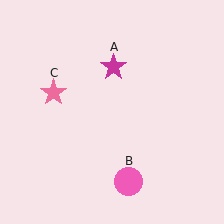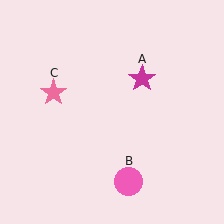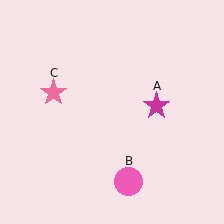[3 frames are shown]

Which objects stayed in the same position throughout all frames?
Pink circle (object B) and pink star (object C) remained stationary.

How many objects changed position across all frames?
1 object changed position: magenta star (object A).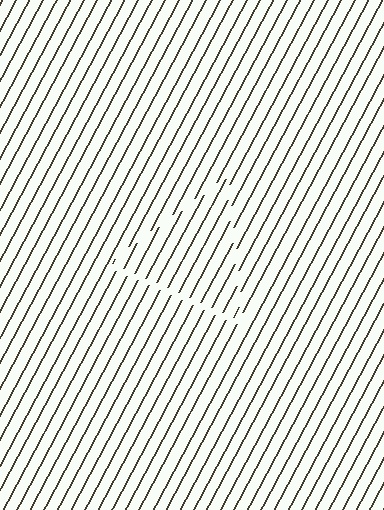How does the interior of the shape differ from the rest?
The interior of the shape contains the same grating, shifted by half a period — the contour is defined by the phase discontinuity where line-ends from the inner and outer gratings abut.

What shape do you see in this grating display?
An illusory triangle. The interior of the shape contains the same grating, shifted by half a period — the contour is defined by the phase discontinuity where line-ends from the inner and outer gratings abut.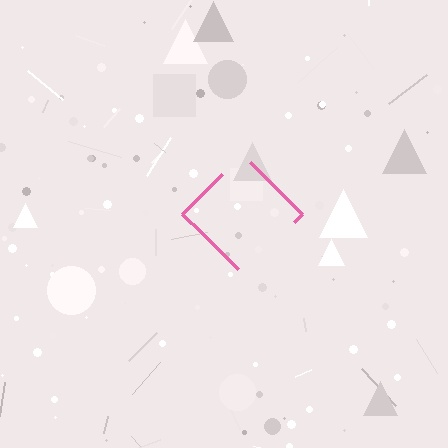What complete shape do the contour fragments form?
The contour fragments form a diamond.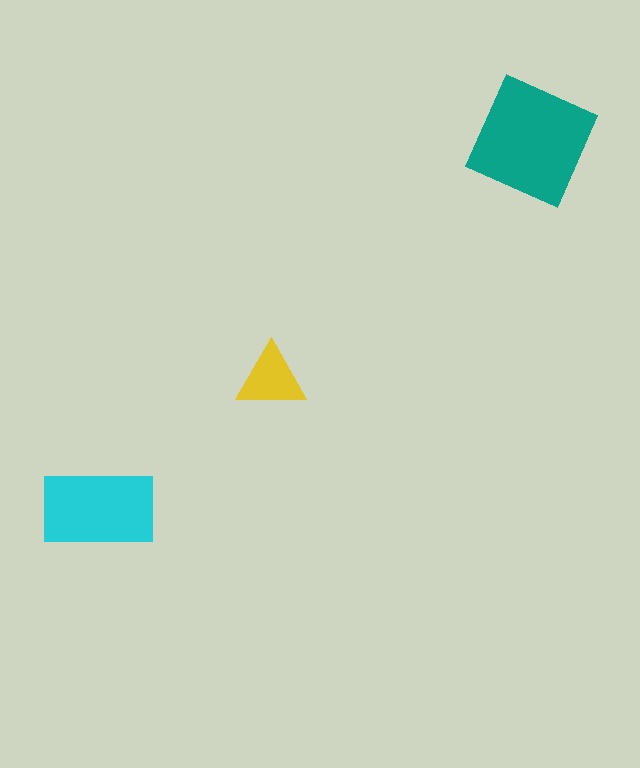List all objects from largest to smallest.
The teal square, the cyan rectangle, the yellow triangle.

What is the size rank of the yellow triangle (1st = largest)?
3rd.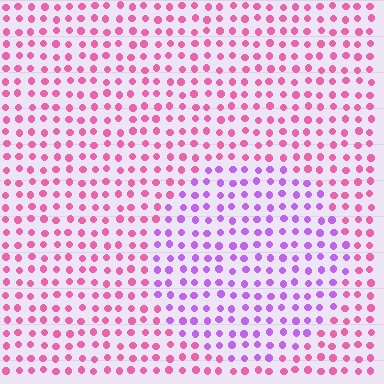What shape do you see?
I see a circle.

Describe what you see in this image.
The image is filled with small pink elements in a uniform arrangement. A circle-shaped region is visible where the elements are tinted to a slightly different hue, forming a subtle color boundary.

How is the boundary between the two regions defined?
The boundary is defined purely by a slight shift in hue (about 46 degrees). Spacing, size, and orientation are identical on both sides.